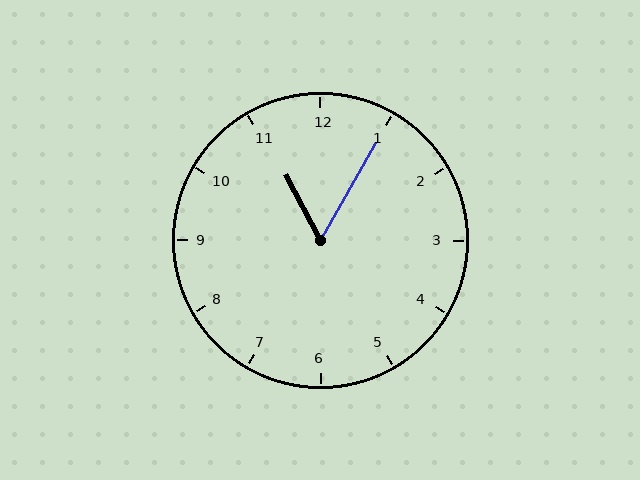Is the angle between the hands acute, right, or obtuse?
It is acute.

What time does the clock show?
11:05.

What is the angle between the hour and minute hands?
Approximately 58 degrees.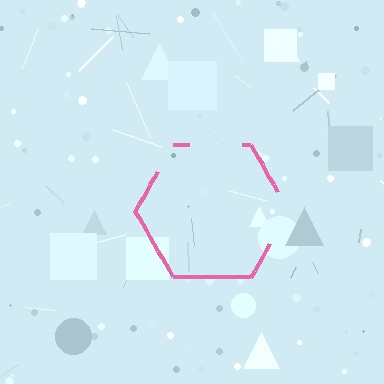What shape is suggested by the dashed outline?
The dashed outline suggests a hexagon.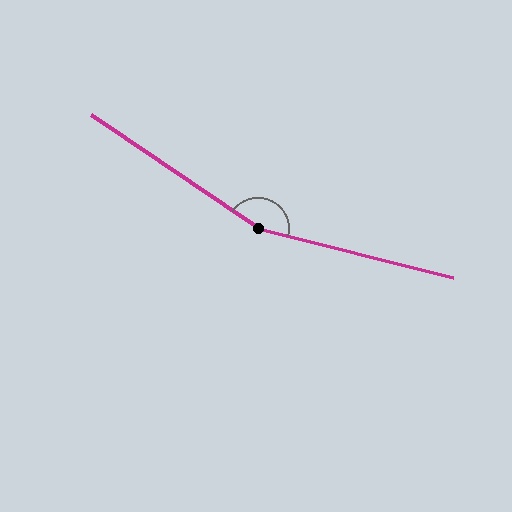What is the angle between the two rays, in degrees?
Approximately 160 degrees.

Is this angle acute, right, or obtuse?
It is obtuse.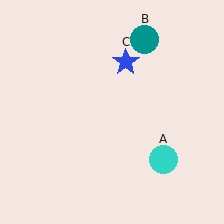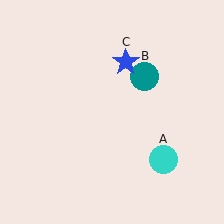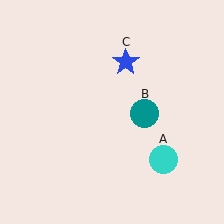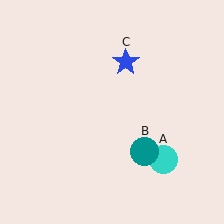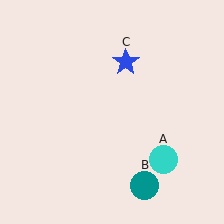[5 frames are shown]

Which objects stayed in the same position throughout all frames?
Cyan circle (object A) and blue star (object C) remained stationary.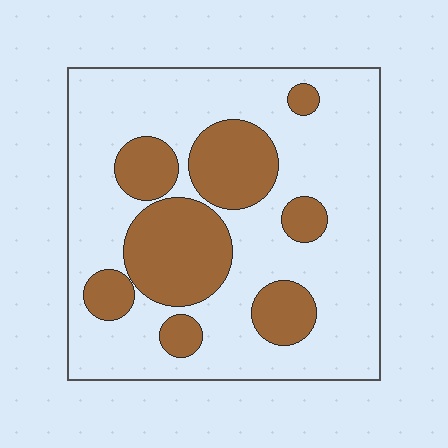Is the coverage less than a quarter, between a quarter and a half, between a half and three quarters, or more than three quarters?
Between a quarter and a half.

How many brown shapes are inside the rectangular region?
8.